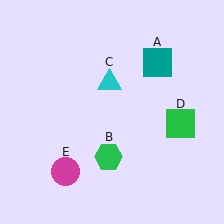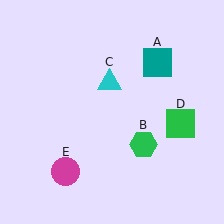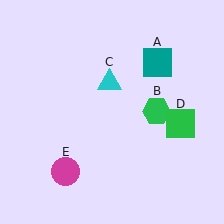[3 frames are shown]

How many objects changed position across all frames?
1 object changed position: green hexagon (object B).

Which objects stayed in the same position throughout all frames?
Teal square (object A) and cyan triangle (object C) and green square (object D) and magenta circle (object E) remained stationary.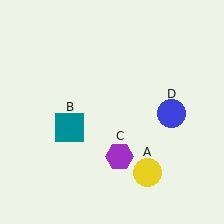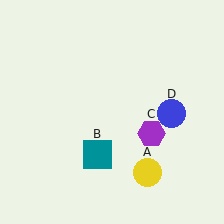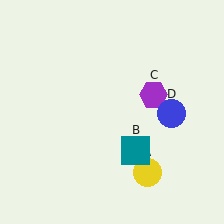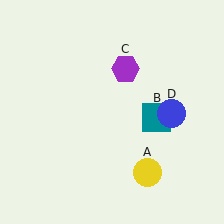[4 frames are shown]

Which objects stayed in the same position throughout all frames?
Yellow circle (object A) and blue circle (object D) remained stationary.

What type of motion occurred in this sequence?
The teal square (object B), purple hexagon (object C) rotated counterclockwise around the center of the scene.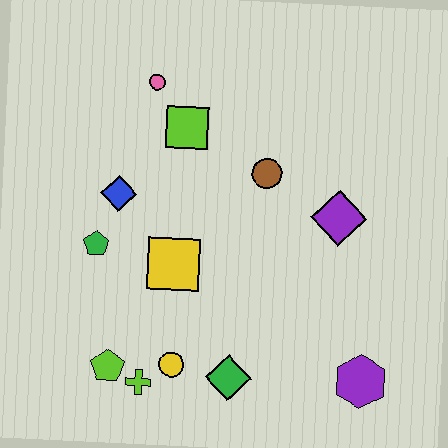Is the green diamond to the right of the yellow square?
Yes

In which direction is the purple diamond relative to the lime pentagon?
The purple diamond is to the right of the lime pentagon.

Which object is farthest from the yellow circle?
The pink circle is farthest from the yellow circle.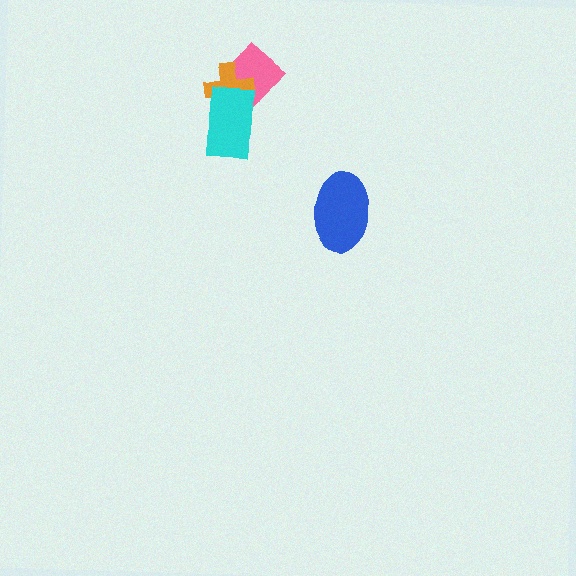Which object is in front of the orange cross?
The cyan rectangle is in front of the orange cross.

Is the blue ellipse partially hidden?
No, no other shape covers it.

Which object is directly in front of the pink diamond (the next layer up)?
The orange cross is directly in front of the pink diamond.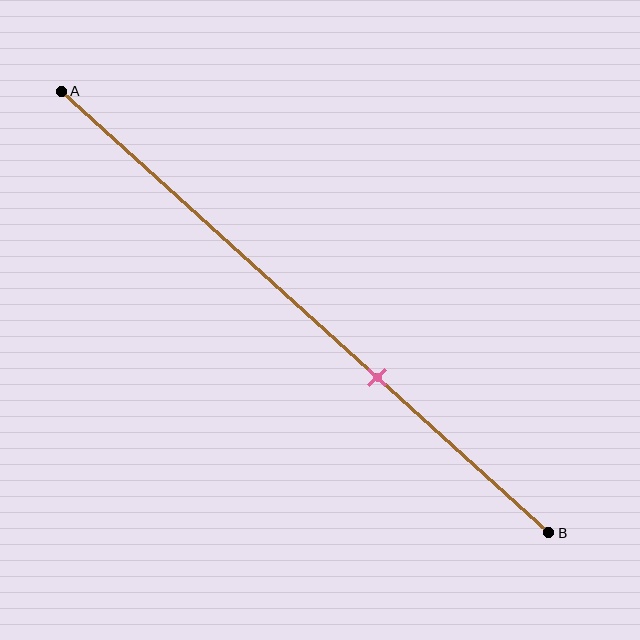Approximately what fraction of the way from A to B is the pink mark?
The pink mark is approximately 65% of the way from A to B.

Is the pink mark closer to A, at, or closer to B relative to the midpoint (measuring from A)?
The pink mark is closer to point B than the midpoint of segment AB.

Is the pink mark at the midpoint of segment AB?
No, the mark is at about 65% from A, not at the 50% midpoint.